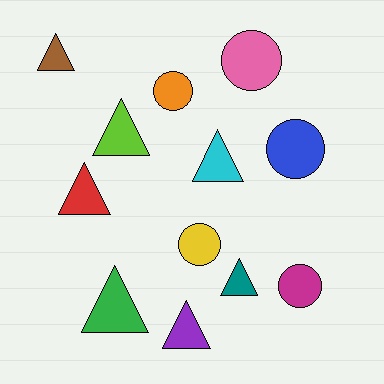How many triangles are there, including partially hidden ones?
There are 7 triangles.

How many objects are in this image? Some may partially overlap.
There are 12 objects.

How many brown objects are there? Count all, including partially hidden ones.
There is 1 brown object.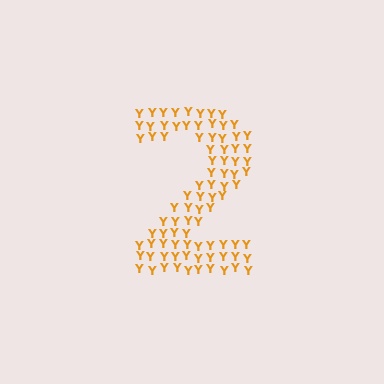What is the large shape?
The large shape is the digit 2.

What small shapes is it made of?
It is made of small letter Y's.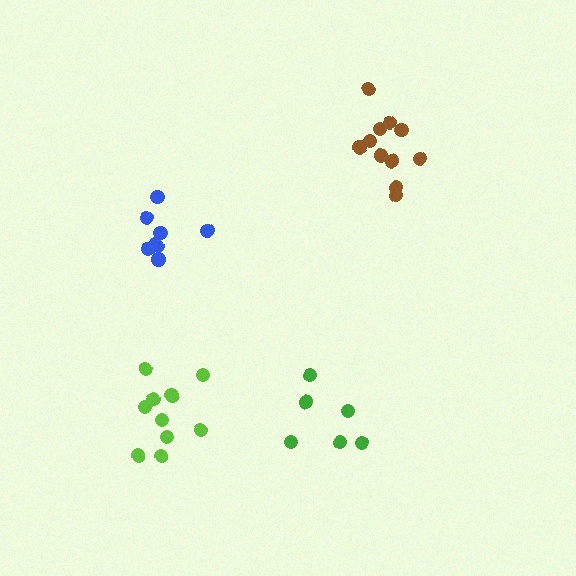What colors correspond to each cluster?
The clusters are colored: brown, blue, green, lime.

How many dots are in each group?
Group 1: 11 dots, Group 2: 9 dots, Group 3: 6 dots, Group 4: 10 dots (36 total).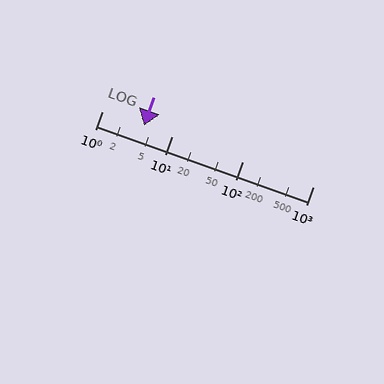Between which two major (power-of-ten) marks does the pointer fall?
The pointer is between 1 and 10.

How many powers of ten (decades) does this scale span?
The scale spans 3 decades, from 1 to 1000.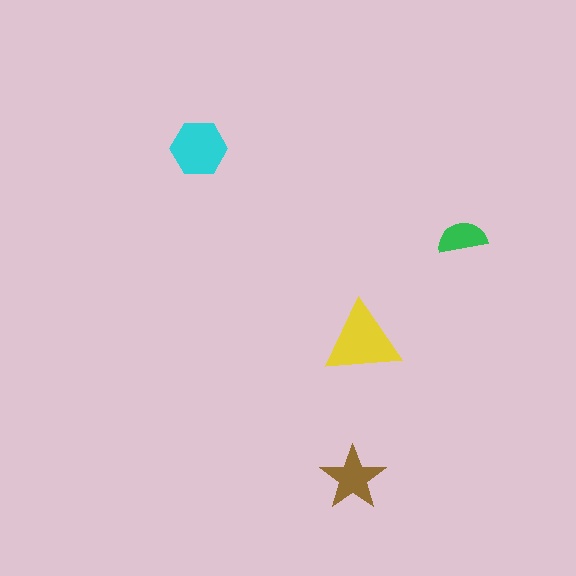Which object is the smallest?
The green semicircle.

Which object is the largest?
The yellow triangle.